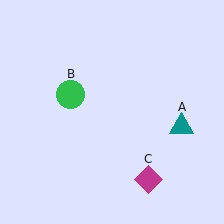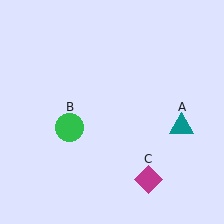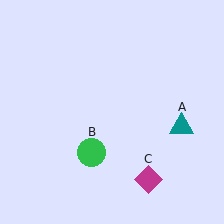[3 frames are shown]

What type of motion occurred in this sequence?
The green circle (object B) rotated counterclockwise around the center of the scene.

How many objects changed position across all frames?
1 object changed position: green circle (object B).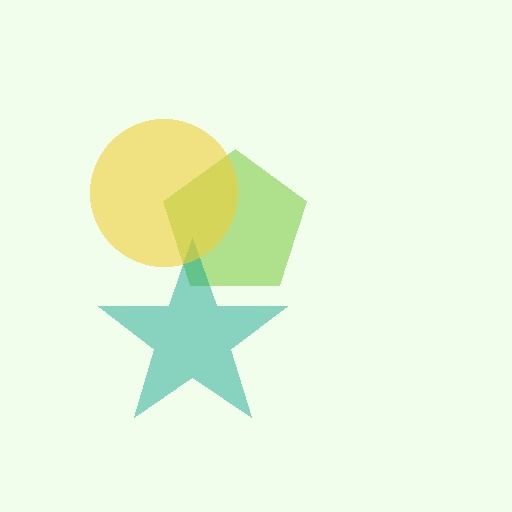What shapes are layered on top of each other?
The layered shapes are: a lime pentagon, a teal star, a yellow circle.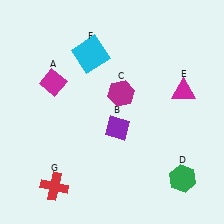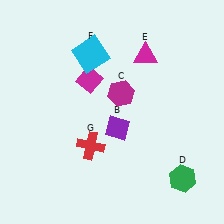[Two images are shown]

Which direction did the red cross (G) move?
The red cross (G) moved up.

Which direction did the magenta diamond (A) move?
The magenta diamond (A) moved right.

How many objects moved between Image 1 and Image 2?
3 objects moved between the two images.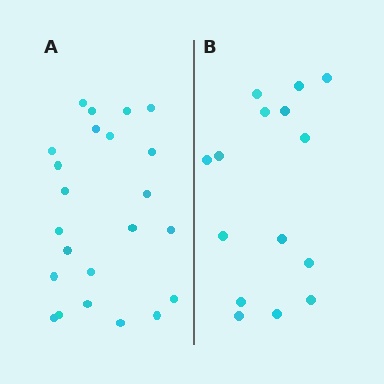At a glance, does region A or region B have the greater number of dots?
Region A (the left region) has more dots.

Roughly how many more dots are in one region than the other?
Region A has roughly 8 or so more dots than region B.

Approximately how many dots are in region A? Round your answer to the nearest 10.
About 20 dots. (The exact count is 23, which rounds to 20.)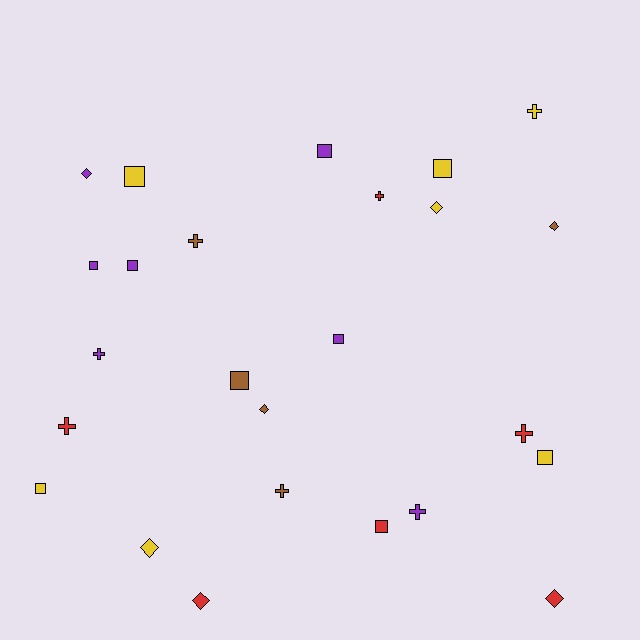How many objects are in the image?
There are 25 objects.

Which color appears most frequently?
Yellow, with 7 objects.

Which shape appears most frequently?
Square, with 10 objects.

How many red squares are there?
There is 1 red square.